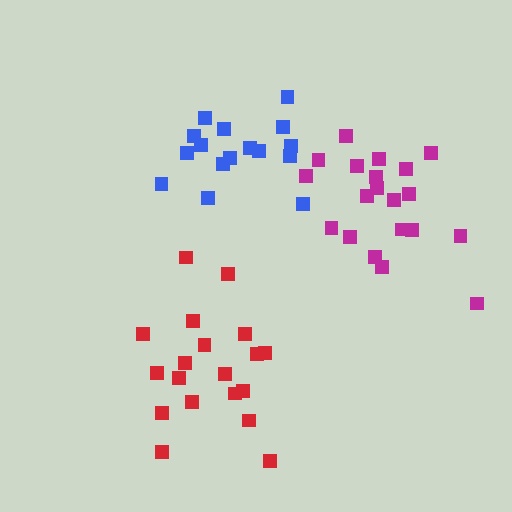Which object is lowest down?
The red cluster is bottommost.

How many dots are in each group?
Group 1: 19 dots, Group 2: 20 dots, Group 3: 16 dots (55 total).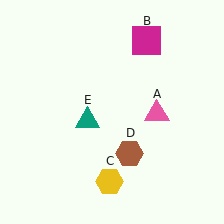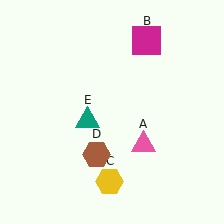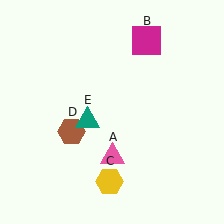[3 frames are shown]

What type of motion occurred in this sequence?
The pink triangle (object A), brown hexagon (object D) rotated clockwise around the center of the scene.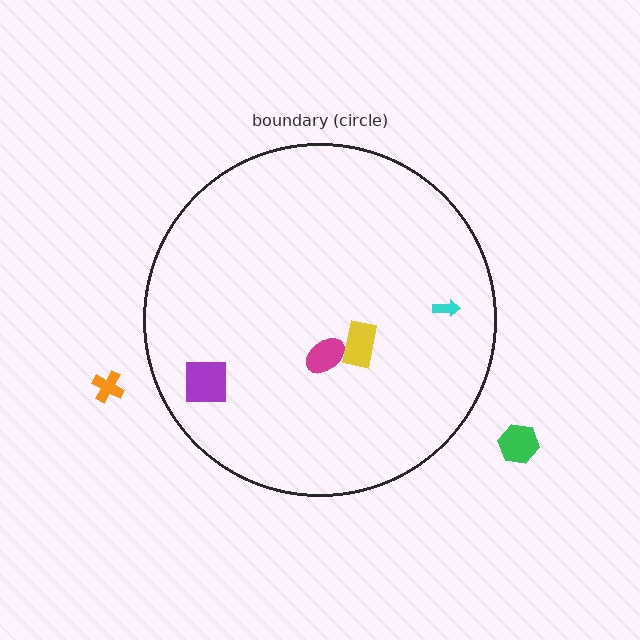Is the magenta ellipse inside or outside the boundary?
Inside.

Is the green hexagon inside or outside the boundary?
Outside.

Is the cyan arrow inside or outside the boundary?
Inside.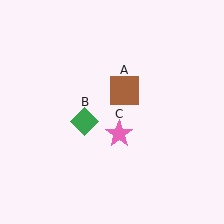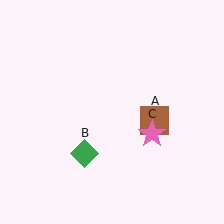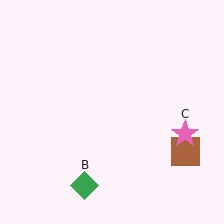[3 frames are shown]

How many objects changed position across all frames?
3 objects changed position: brown square (object A), green diamond (object B), pink star (object C).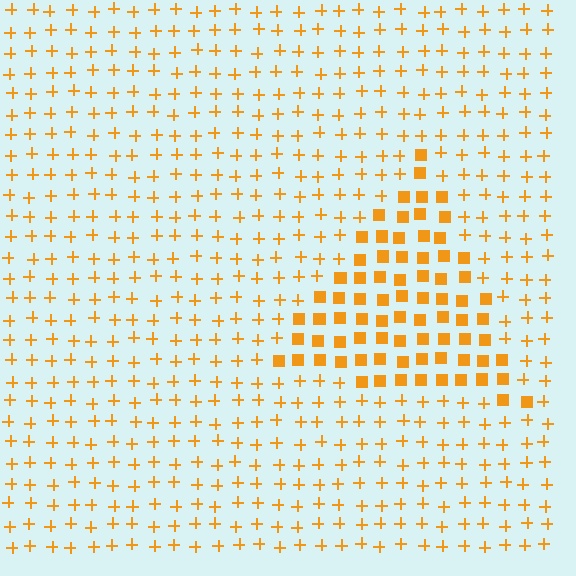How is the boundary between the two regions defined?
The boundary is defined by a change in element shape: squares inside vs. plus signs outside. All elements share the same color and spacing.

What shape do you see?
I see a triangle.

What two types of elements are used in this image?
The image uses squares inside the triangle region and plus signs outside it.